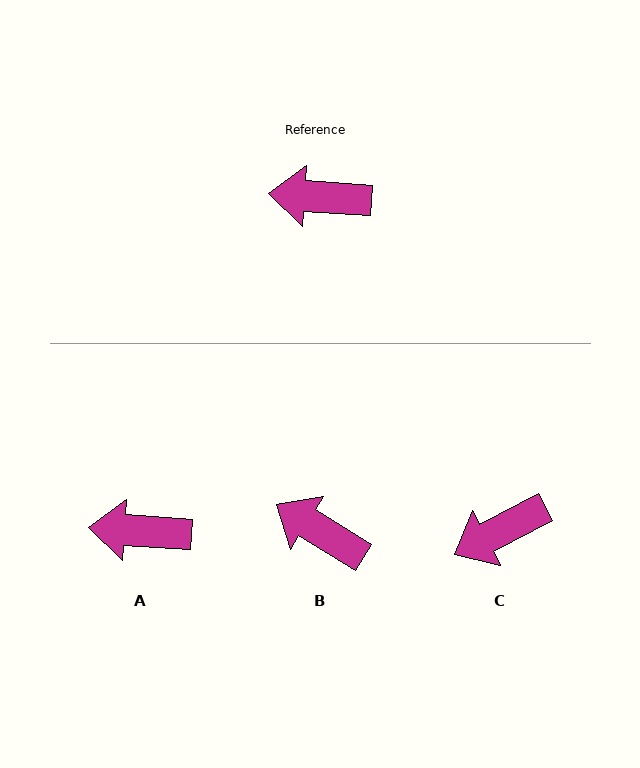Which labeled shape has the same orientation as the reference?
A.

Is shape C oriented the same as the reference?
No, it is off by about 32 degrees.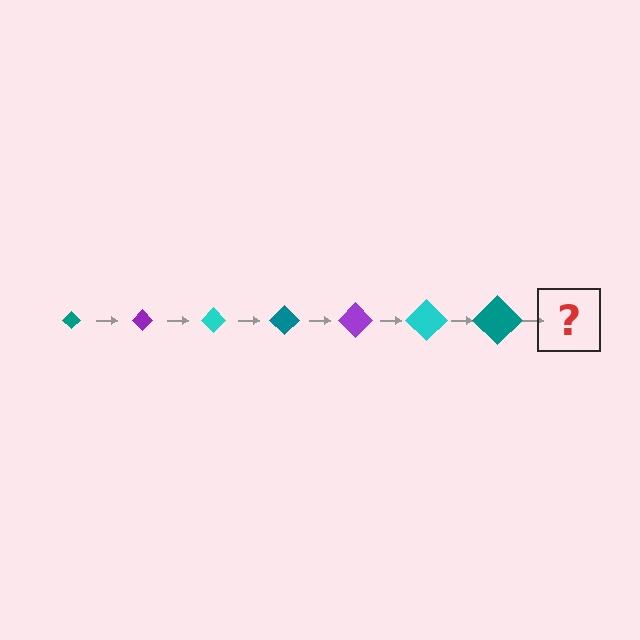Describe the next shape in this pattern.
It should be a purple diamond, larger than the previous one.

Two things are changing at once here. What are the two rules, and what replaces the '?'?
The two rules are that the diamond grows larger each step and the color cycles through teal, purple, and cyan. The '?' should be a purple diamond, larger than the previous one.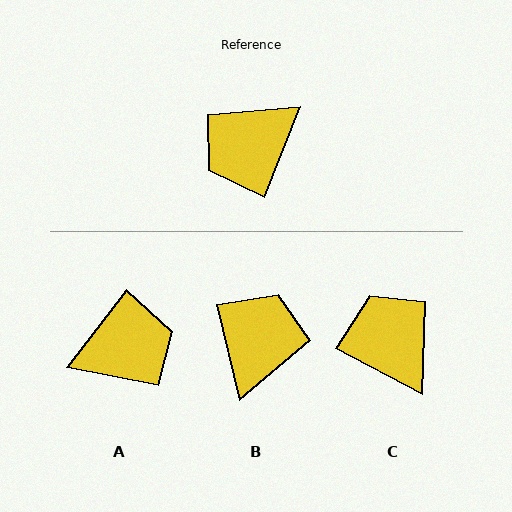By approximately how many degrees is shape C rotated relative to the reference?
Approximately 97 degrees clockwise.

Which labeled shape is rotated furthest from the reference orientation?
A, about 164 degrees away.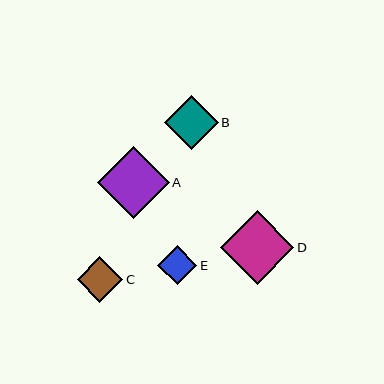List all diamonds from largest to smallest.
From largest to smallest: D, A, B, C, E.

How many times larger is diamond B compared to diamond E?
Diamond B is approximately 1.4 times the size of diamond E.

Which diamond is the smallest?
Diamond E is the smallest with a size of approximately 39 pixels.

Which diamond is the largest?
Diamond D is the largest with a size of approximately 73 pixels.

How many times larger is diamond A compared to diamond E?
Diamond A is approximately 1.9 times the size of diamond E.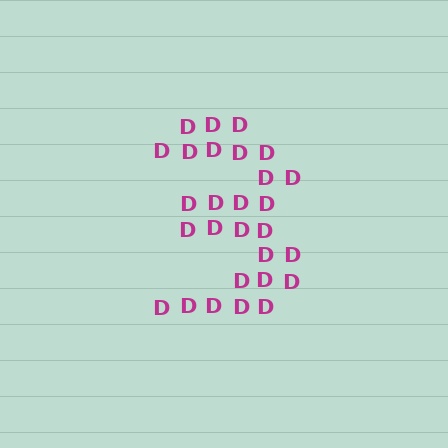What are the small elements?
The small elements are letter D's.